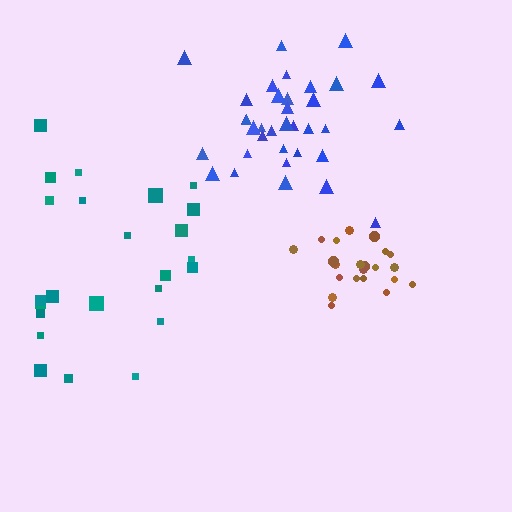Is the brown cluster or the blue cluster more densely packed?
Brown.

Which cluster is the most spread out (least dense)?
Teal.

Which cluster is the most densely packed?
Brown.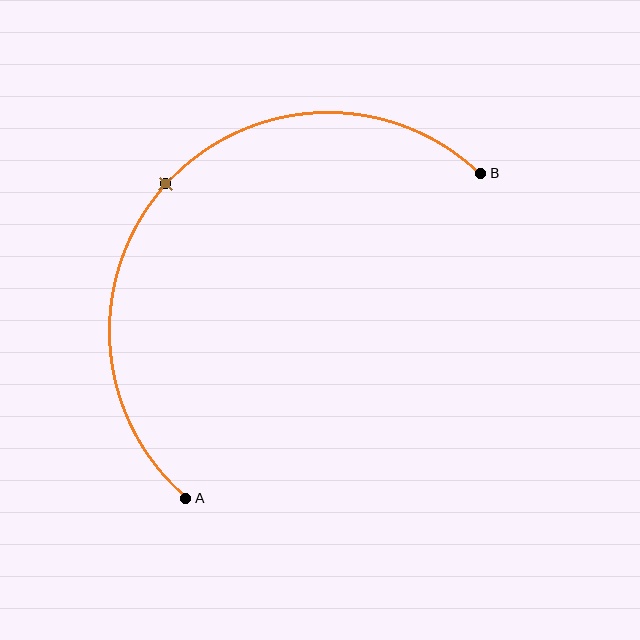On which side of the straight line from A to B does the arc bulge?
The arc bulges above and to the left of the straight line connecting A and B.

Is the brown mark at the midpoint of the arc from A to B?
Yes. The brown mark lies on the arc at equal arc-length from both A and B — it is the arc midpoint.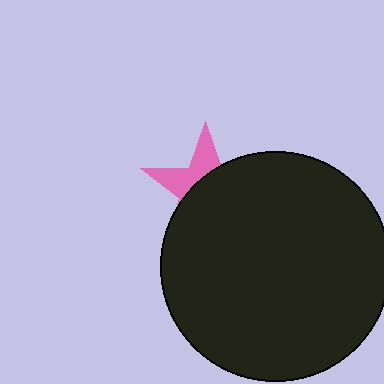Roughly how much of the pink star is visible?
A small part of it is visible (roughly 35%).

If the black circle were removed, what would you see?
You would see the complete pink star.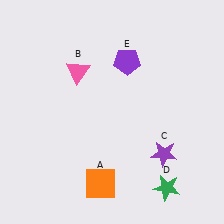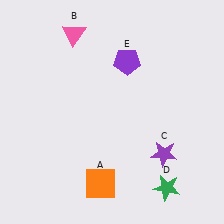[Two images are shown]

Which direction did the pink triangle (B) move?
The pink triangle (B) moved up.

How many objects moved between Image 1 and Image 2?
1 object moved between the two images.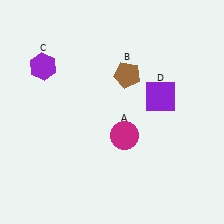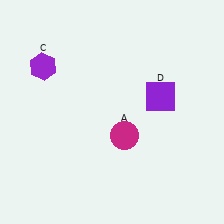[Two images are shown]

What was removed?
The brown pentagon (B) was removed in Image 2.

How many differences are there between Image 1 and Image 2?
There is 1 difference between the two images.